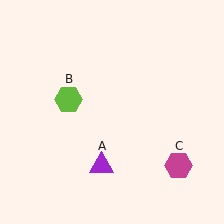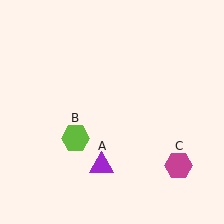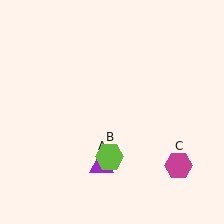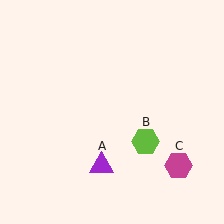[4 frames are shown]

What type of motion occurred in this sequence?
The lime hexagon (object B) rotated counterclockwise around the center of the scene.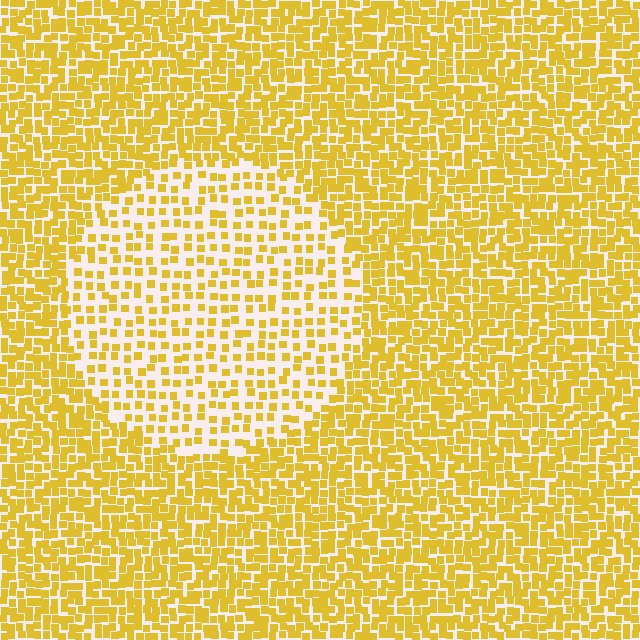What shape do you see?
I see a circle.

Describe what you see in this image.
The image contains small yellow elements arranged at two different densities. A circle-shaped region is visible where the elements are less densely packed than the surrounding area.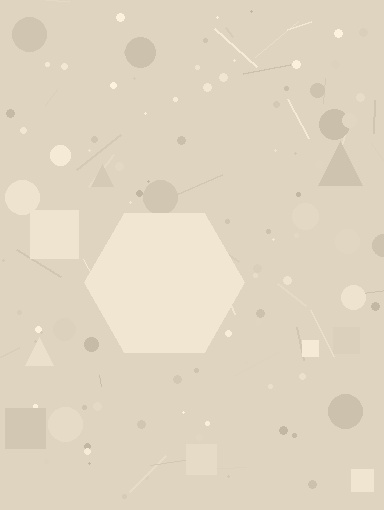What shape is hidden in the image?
A hexagon is hidden in the image.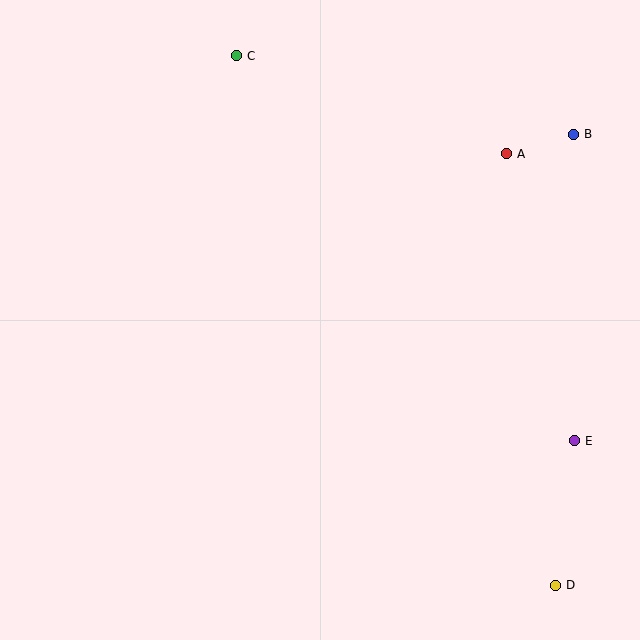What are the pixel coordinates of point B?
Point B is at (574, 135).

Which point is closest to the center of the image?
Point A at (507, 154) is closest to the center.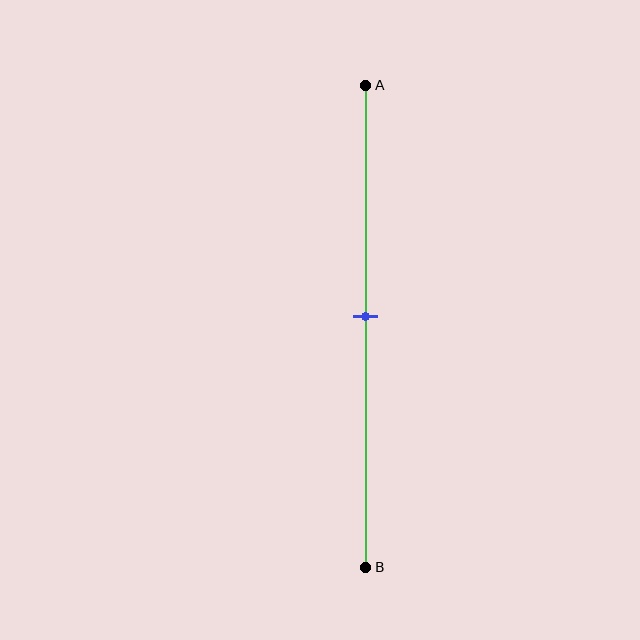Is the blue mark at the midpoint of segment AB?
Yes, the mark is approximately at the midpoint.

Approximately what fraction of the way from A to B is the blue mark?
The blue mark is approximately 50% of the way from A to B.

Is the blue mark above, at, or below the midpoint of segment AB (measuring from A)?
The blue mark is approximately at the midpoint of segment AB.